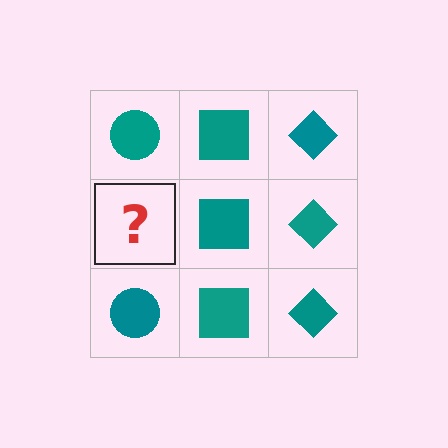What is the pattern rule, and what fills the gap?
The rule is that each column has a consistent shape. The gap should be filled with a teal circle.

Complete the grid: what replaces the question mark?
The question mark should be replaced with a teal circle.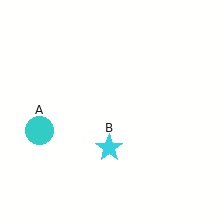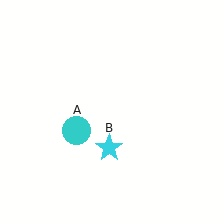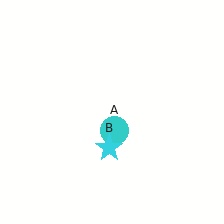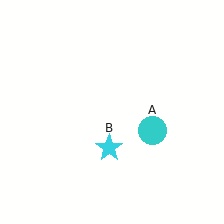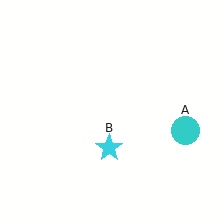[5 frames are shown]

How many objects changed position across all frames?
1 object changed position: cyan circle (object A).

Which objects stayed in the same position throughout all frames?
Cyan star (object B) remained stationary.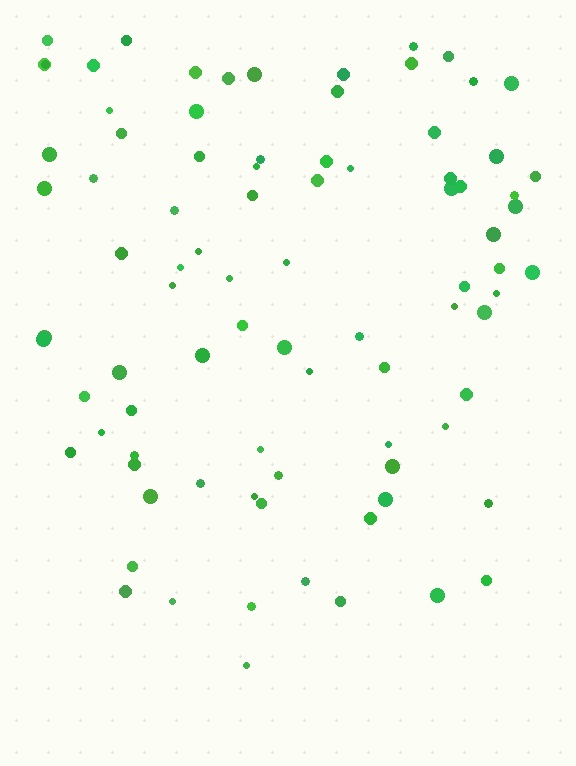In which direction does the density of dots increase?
From bottom to top, with the top side densest.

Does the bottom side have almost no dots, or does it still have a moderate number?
Still a moderate number, just noticeably fewer than the top.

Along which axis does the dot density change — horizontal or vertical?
Vertical.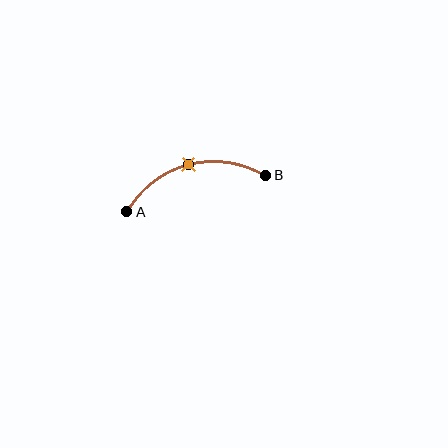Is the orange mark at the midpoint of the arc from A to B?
Yes. The orange mark lies on the arc at equal arc-length from both A and B — it is the arc midpoint.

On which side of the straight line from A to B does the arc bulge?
The arc bulges above the straight line connecting A and B.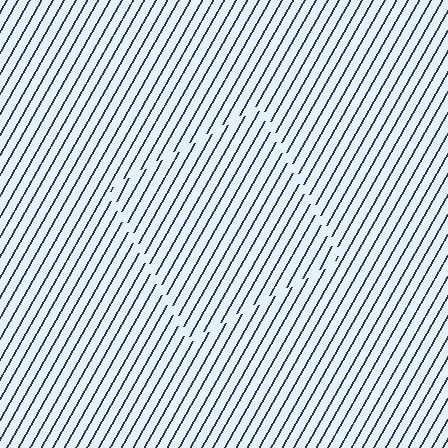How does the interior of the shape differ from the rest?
The interior of the shape contains the same grating, shifted by half a period — the contour is defined by the phase discontinuity where line-ends from the inner and outer gratings abut.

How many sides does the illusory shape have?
4 sides — the line-ends trace a square.